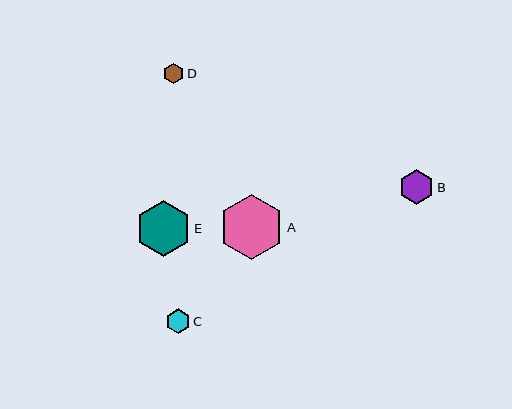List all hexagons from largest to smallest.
From largest to smallest: A, E, B, C, D.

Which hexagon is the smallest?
Hexagon D is the smallest with a size of approximately 20 pixels.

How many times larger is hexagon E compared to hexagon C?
Hexagon E is approximately 2.2 times the size of hexagon C.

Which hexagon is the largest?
Hexagon A is the largest with a size of approximately 65 pixels.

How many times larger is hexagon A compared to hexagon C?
Hexagon A is approximately 2.6 times the size of hexagon C.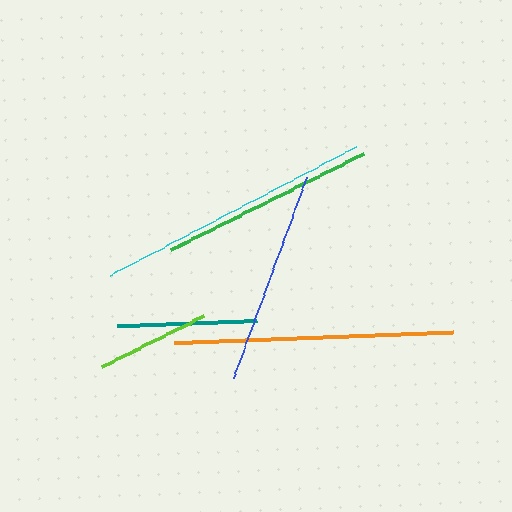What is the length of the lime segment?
The lime segment is approximately 114 pixels long.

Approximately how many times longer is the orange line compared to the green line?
The orange line is approximately 1.3 times the length of the green line.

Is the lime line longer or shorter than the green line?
The green line is longer than the lime line.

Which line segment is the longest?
The orange line is the longest at approximately 279 pixels.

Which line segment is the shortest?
The lime line is the shortest at approximately 114 pixels.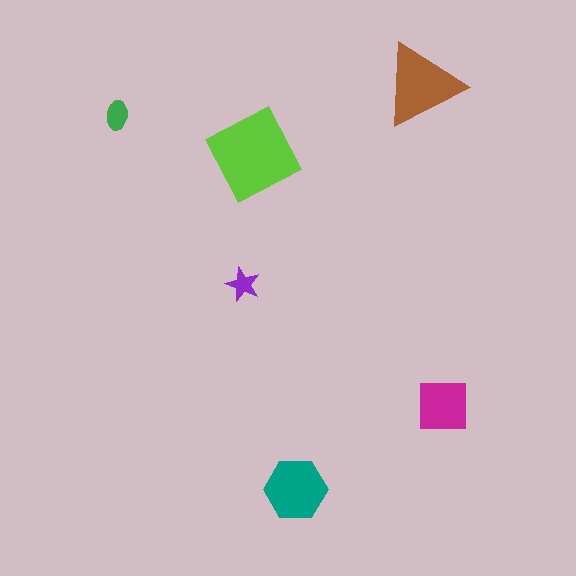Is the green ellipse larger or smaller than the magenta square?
Smaller.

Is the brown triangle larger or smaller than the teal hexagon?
Larger.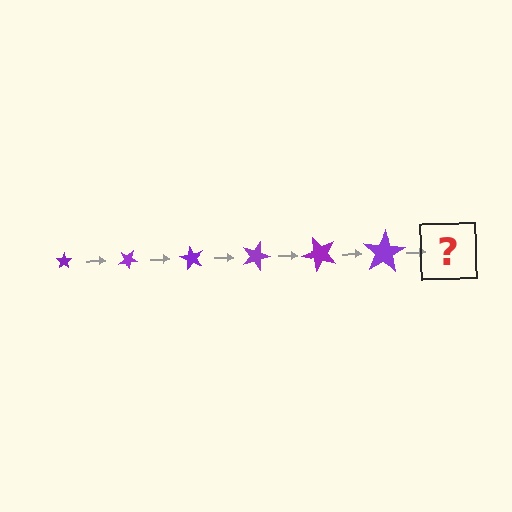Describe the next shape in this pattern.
It should be a star, larger than the previous one and rotated 180 degrees from the start.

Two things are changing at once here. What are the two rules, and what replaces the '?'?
The two rules are that the star grows larger each step and it rotates 30 degrees each step. The '?' should be a star, larger than the previous one and rotated 180 degrees from the start.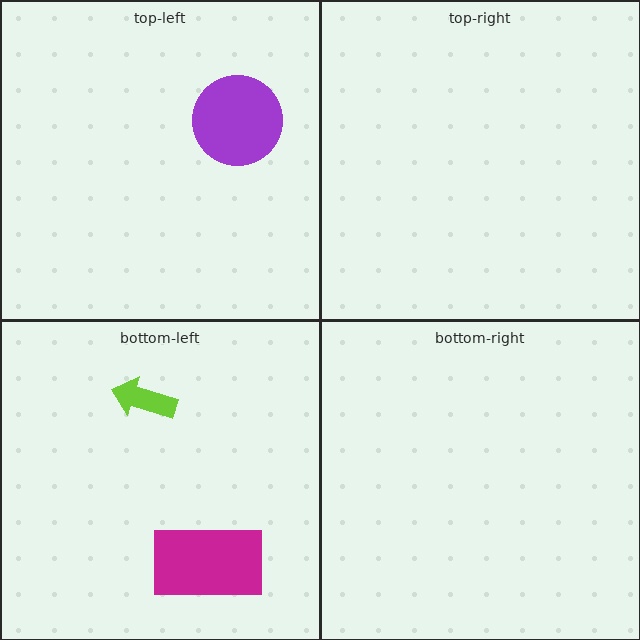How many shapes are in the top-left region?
1.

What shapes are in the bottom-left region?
The magenta rectangle, the lime arrow.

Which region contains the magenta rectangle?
The bottom-left region.